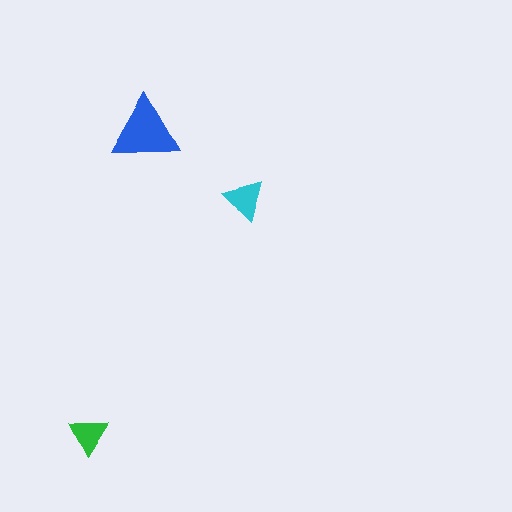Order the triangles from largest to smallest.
the blue one, the cyan one, the green one.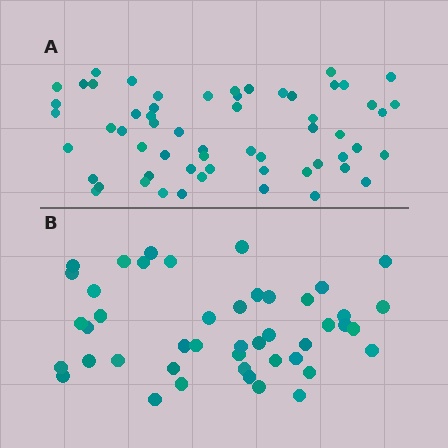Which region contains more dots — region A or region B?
Region A (the top region) has more dots.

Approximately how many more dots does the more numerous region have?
Region A has approximately 15 more dots than region B.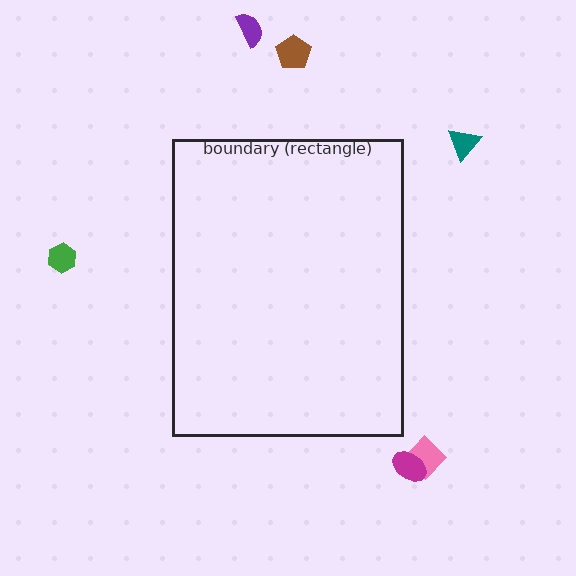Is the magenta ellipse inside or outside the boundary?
Outside.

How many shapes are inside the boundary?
0 inside, 6 outside.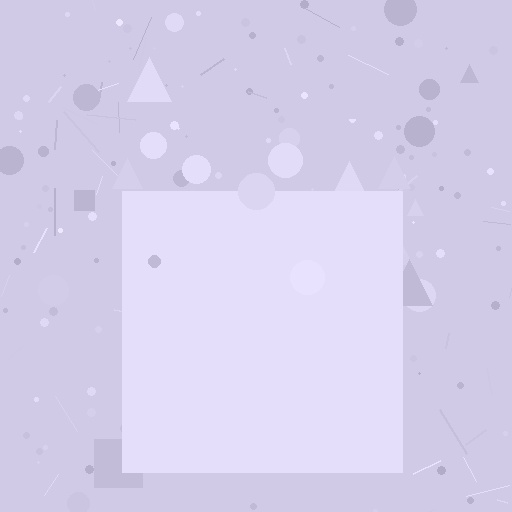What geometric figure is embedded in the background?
A square is embedded in the background.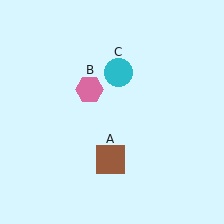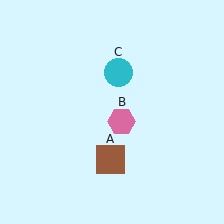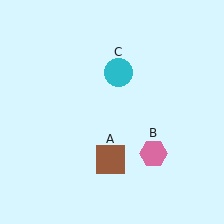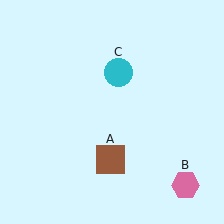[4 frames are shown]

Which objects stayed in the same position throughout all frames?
Brown square (object A) and cyan circle (object C) remained stationary.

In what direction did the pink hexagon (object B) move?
The pink hexagon (object B) moved down and to the right.